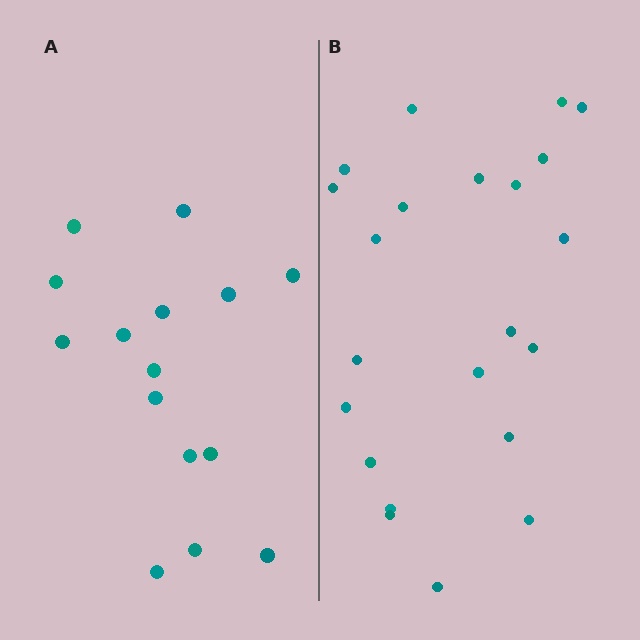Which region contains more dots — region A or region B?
Region B (the right region) has more dots.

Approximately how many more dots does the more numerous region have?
Region B has roughly 8 or so more dots than region A.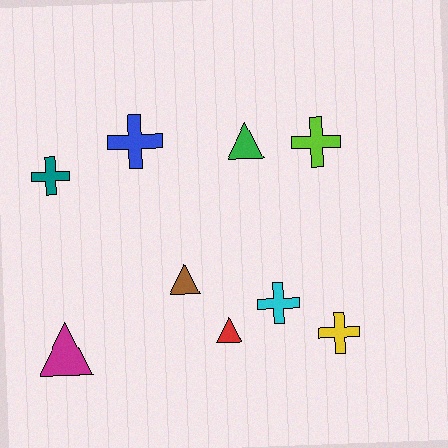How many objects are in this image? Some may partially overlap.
There are 9 objects.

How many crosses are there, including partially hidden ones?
There are 5 crosses.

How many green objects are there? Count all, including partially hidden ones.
There is 1 green object.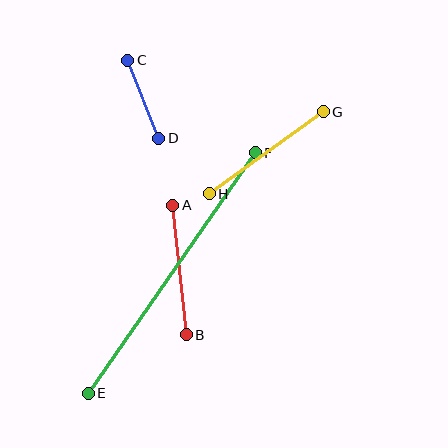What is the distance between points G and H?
The distance is approximately 140 pixels.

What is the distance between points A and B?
The distance is approximately 130 pixels.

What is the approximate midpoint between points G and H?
The midpoint is at approximately (266, 153) pixels.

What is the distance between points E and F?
The distance is approximately 293 pixels.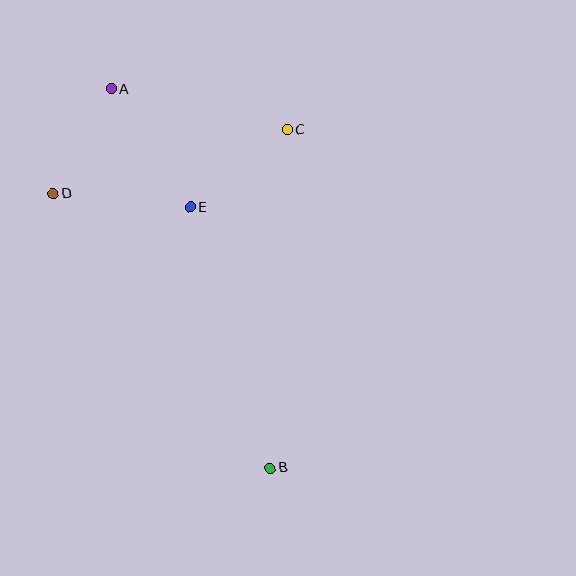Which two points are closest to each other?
Points A and D are closest to each other.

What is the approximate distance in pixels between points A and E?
The distance between A and E is approximately 142 pixels.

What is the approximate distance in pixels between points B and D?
The distance between B and D is approximately 350 pixels.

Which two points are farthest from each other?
Points A and B are farthest from each other.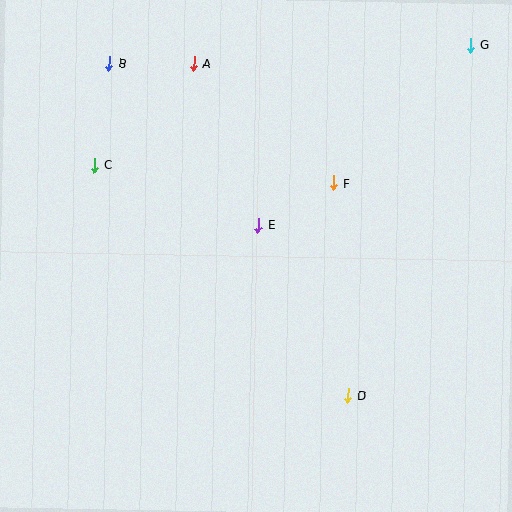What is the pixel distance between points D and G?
The distance between D and G is 371 pixels.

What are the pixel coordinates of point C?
Point C is at (95, 165).